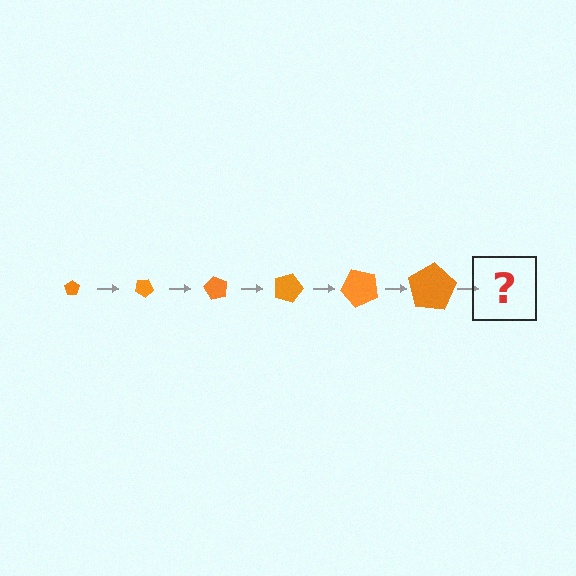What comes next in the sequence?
The next element should be a pentagon, larger than the previous one and rotated 180 degrees from the start.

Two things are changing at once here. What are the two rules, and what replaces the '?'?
The two rules are that the pentagon grows larger each step and it rotates 30 degrees each step. The '?' should be a pentagon, larger than the previous one and rotated 180 degrees from the start.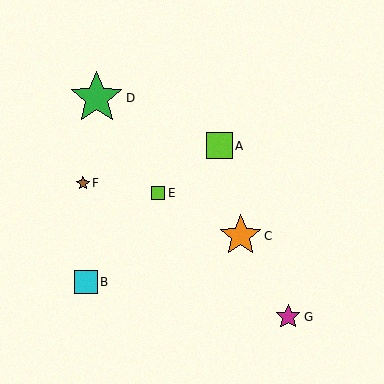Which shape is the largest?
The green star (labeled D) is the largest.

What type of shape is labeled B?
Shape B is a cyan square.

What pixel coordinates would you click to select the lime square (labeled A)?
Click at (219, 146) to select the lime square A.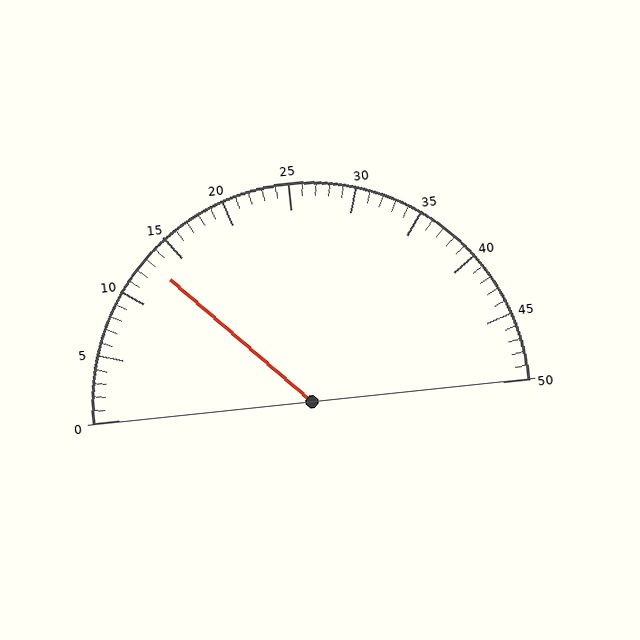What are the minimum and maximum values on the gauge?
The gauge ranges from 0 to 50.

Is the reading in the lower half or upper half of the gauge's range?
The reading is in the lower half of the range (0 to 50).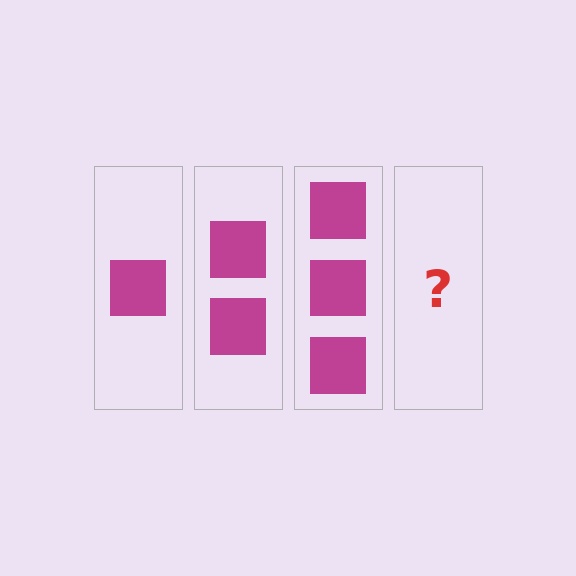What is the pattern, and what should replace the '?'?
The pattern is that each step adds one more square. The '?' should be 4 squares.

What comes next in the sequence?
The next element should be 4 squares.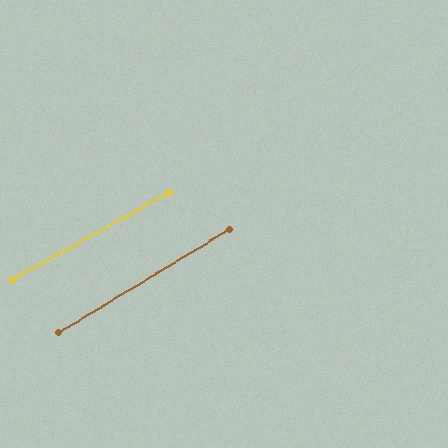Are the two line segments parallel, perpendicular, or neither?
Parallel — their directions differ by only 1.8°.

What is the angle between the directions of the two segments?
Approximately 2 degrees.